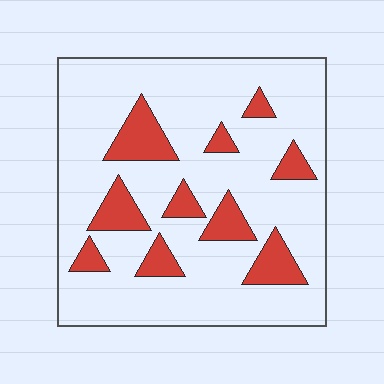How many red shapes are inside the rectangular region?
10.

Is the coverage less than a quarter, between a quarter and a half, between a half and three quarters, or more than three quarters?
Less than a quarter.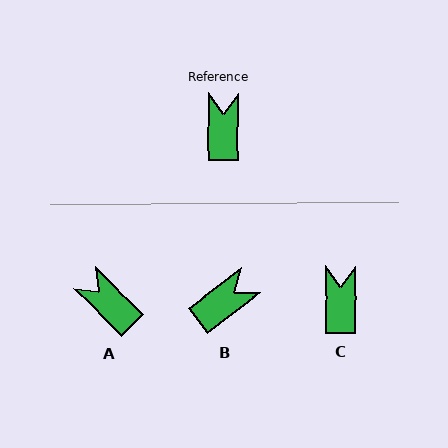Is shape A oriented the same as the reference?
No, it is off by about 46 degrees.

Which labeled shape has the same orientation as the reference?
C.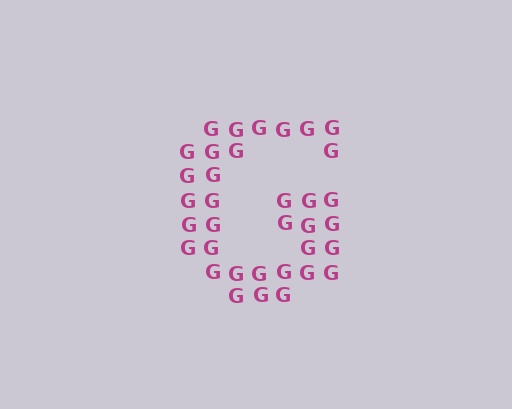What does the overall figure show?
The overall figure shows the letter G.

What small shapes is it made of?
It is made of small letter G's.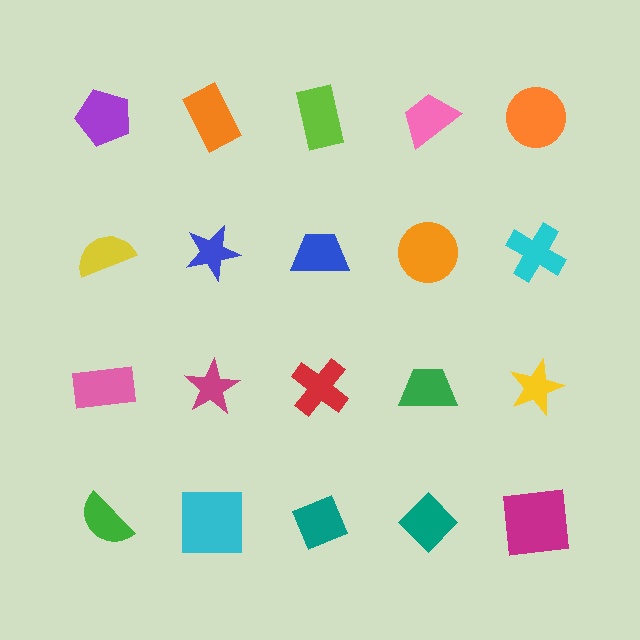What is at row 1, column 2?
An orange rectangle.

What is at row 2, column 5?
A cyan cross.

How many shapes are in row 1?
5 shapes.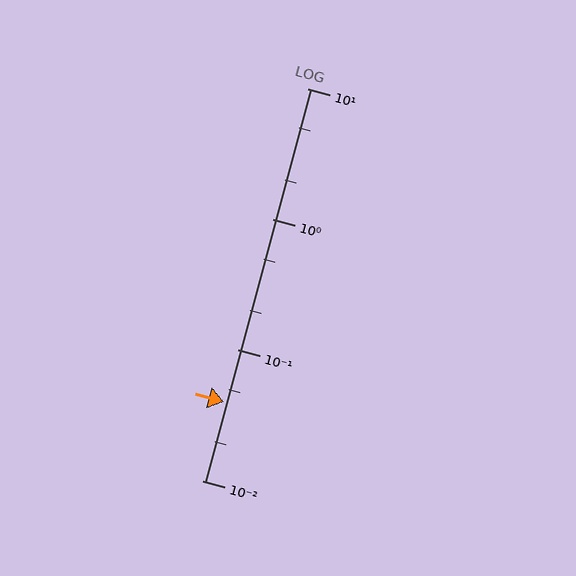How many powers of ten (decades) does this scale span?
The scale spans 3 decades, from 0.01 to 10.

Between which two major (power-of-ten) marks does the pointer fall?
The pointer is between 0.01 and 0.1.